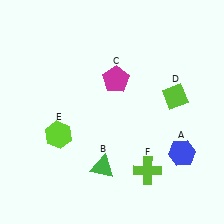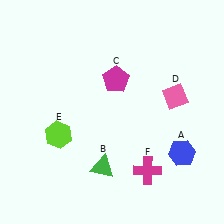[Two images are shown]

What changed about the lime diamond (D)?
In Image 1, D is lime. In Image 2, it changed to pink.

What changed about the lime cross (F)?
In Image 1, F is lime. In Image 2, it changed to magenta.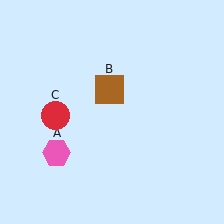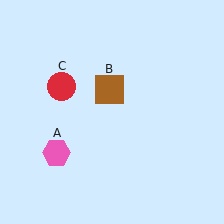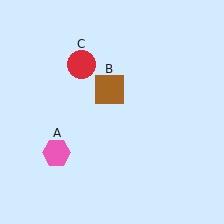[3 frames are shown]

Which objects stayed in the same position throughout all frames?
Pink hexagon (object A) and brown square (object B) remained stationary.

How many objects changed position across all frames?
1 object changed position: red circle (object C).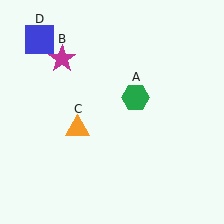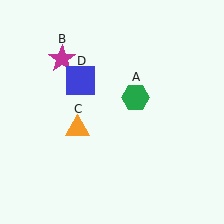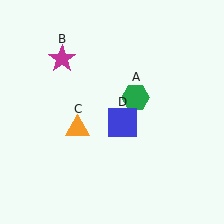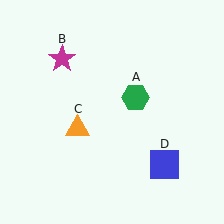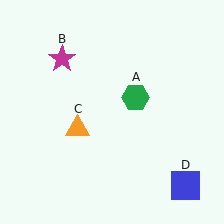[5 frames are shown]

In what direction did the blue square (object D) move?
The blue square (object D) moved down and to the right.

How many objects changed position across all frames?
1 object changed position: blue square (object D).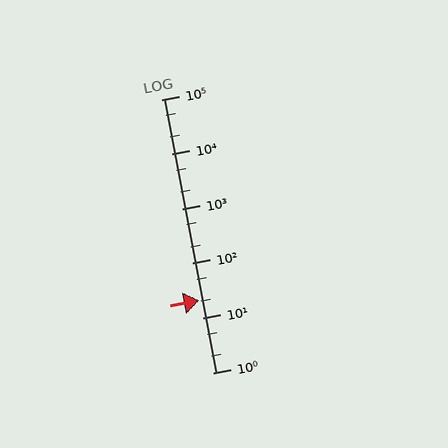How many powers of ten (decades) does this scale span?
The scale spans 5 decades, from 1 to 100000.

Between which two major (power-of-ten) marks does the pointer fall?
The pointer is between 10 and 100.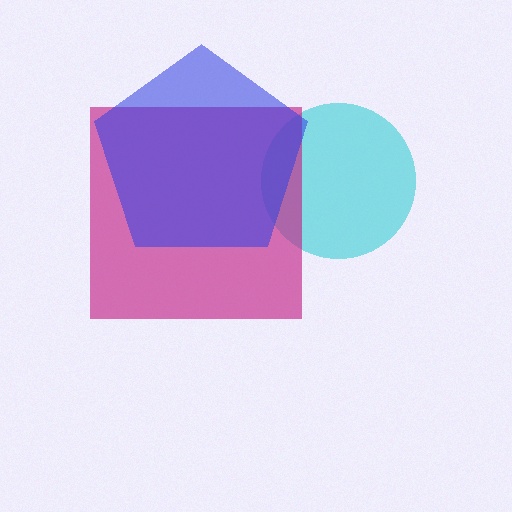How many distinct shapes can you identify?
There are 3 distinct shapes: a cyan circle, a magenta square, a blue pentagon.